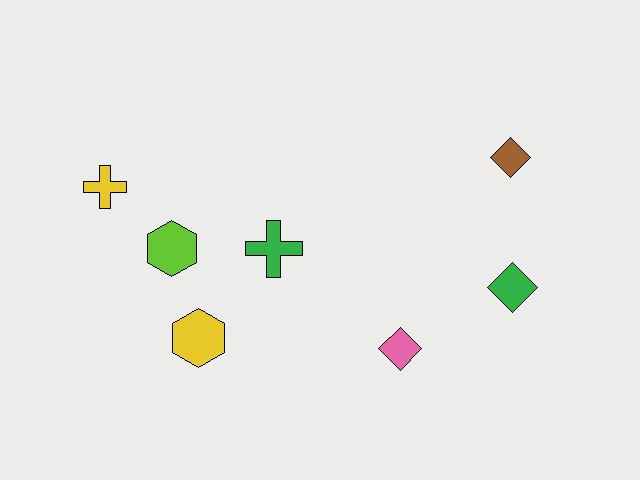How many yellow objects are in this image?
There are 2 yellow objects.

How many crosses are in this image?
There are 2 crosses.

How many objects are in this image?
There are 7 objects.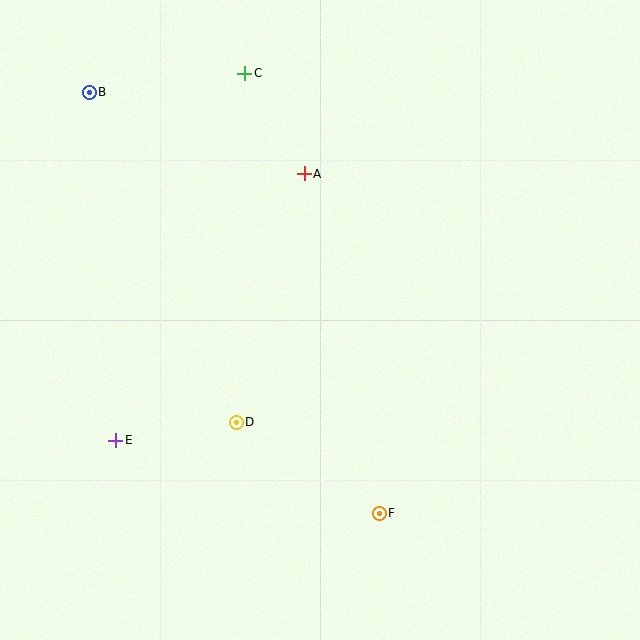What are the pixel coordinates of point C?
Point C is at (245, 73).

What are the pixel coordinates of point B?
Point B is at (89, 92).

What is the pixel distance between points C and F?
The distance between C and F is 460 pixels.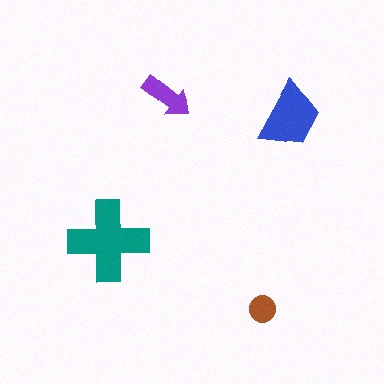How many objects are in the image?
There are 4 objects in the image.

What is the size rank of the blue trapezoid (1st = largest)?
2nd.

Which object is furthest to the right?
The blue trapezoid is rightmost.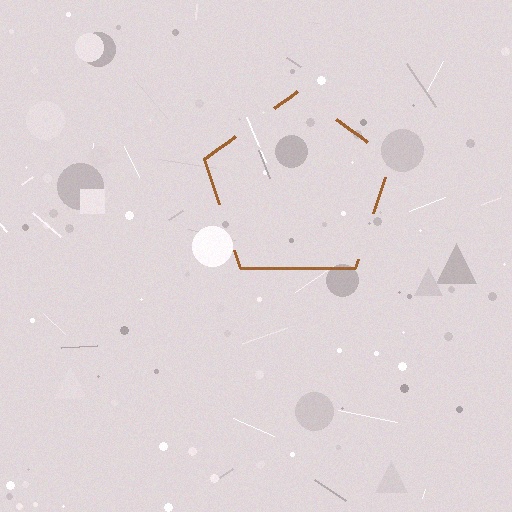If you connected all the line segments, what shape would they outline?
They would outline a pentagon.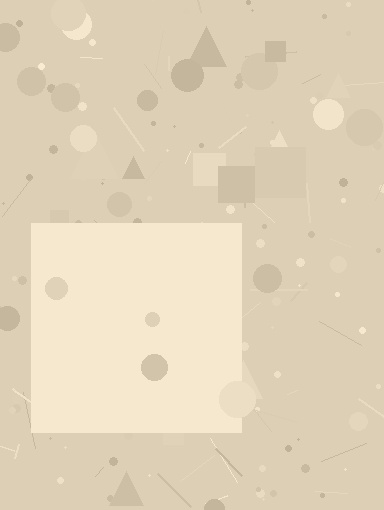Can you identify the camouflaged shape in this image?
The camouflaged shape is a square.